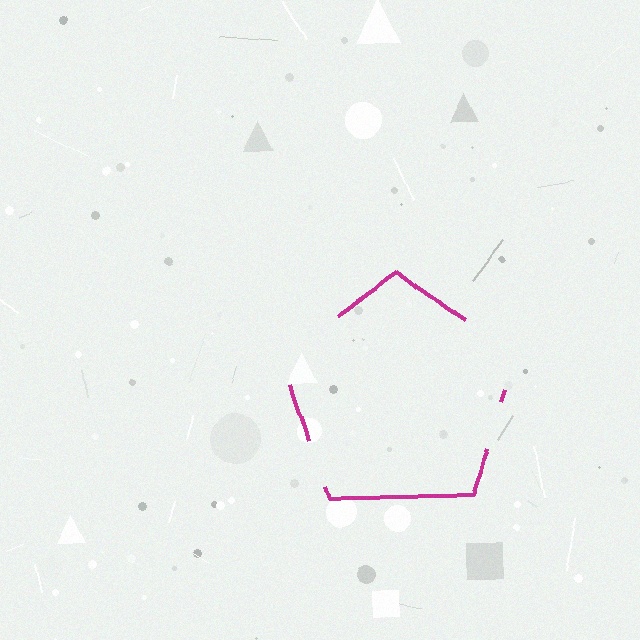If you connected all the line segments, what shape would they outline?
They would outline a pentagon.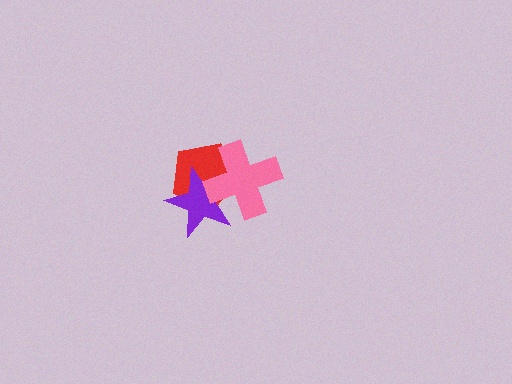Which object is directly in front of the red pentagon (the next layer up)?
The purple star is directly in front of the red pentagon.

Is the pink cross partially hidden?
No, no other shape covers it.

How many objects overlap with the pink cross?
2 objects overlap with the pink cross.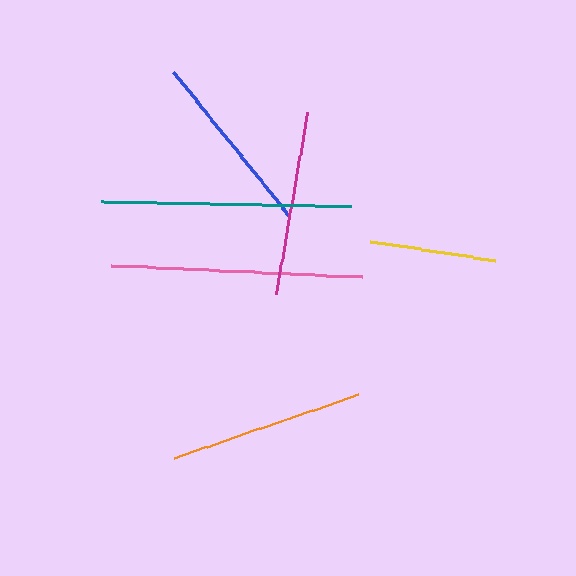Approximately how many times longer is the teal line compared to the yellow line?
The teal line is approximately 2.0 times the length of the yellow line.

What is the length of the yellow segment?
The yellow segment is approximately 126 pixels long.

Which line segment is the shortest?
The yellow line is the shortest at approximately 126 pixels.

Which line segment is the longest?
The pink line is the longest at approximately 251 pixels.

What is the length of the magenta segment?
The magenta segment is approximately 184 pixels long.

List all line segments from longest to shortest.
From longest to shortest: pink, teal, orange, blue, magenta, yellow.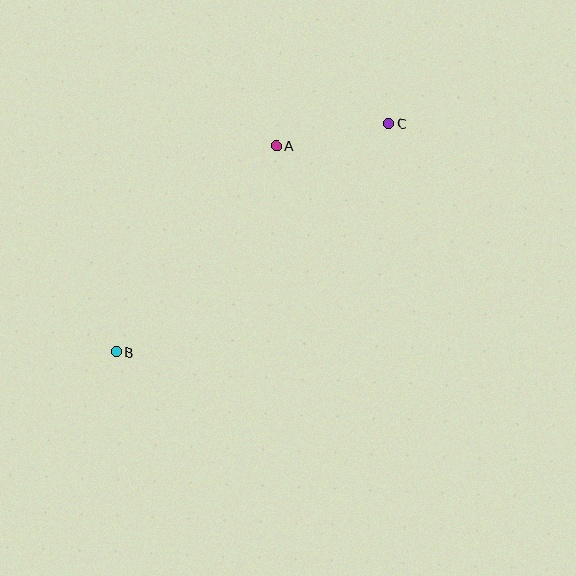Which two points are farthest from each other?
Points B and C are farthest from each other.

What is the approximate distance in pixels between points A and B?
The distance between A and B is approximately 261 pixels.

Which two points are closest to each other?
Points A and C are closest to each other.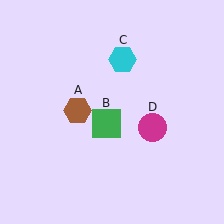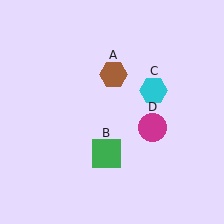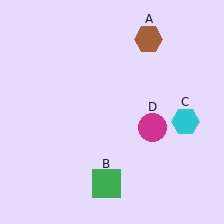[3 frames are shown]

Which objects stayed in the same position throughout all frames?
Magenta circle (object D) remained stationary.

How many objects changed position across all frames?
3 objects changed position: brown hexagon (object A), green square (object B), cyan hexagon (object C).